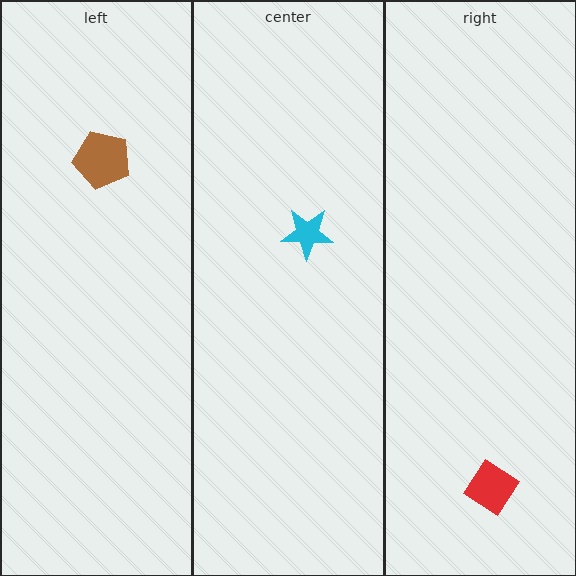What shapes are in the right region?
The red diamond.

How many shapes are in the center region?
1.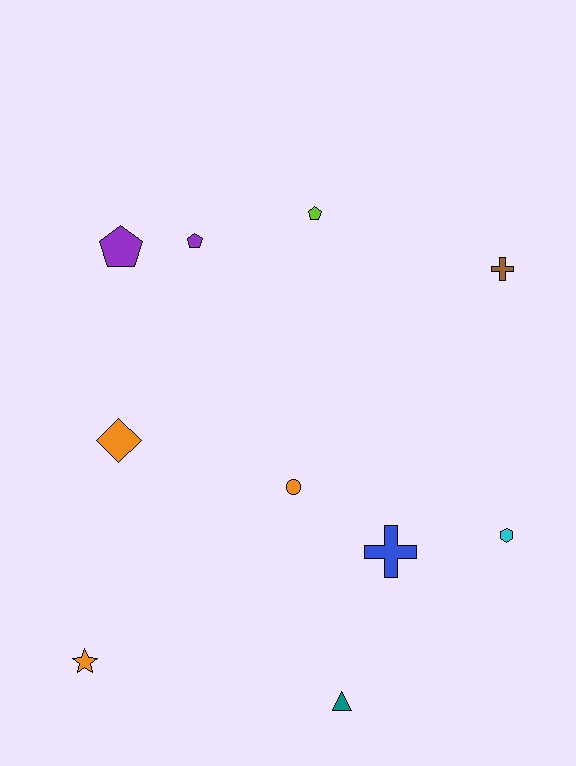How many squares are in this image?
There are no squares.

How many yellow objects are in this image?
There are no yellow objects.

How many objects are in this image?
There are 10 objects.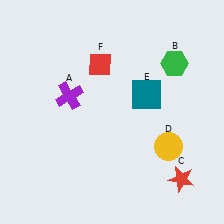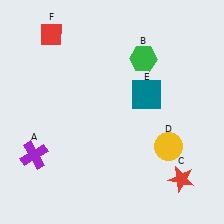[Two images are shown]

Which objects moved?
The objects that moved are: the purple cross (A), the green hexagon (B), the red diamond (F).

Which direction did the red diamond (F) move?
The red diamond (F) moved left.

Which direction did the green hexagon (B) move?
The green hexagon (B) moved left.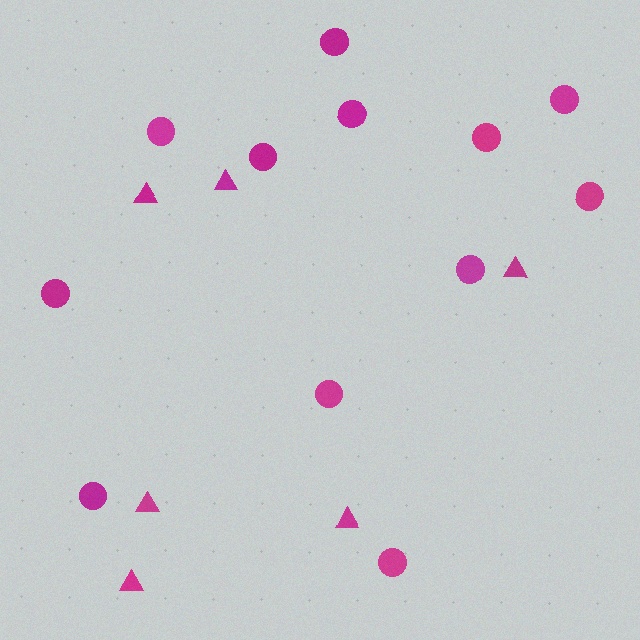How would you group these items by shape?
There are 2 groups: one group of triangles (6) and one group of circles (12).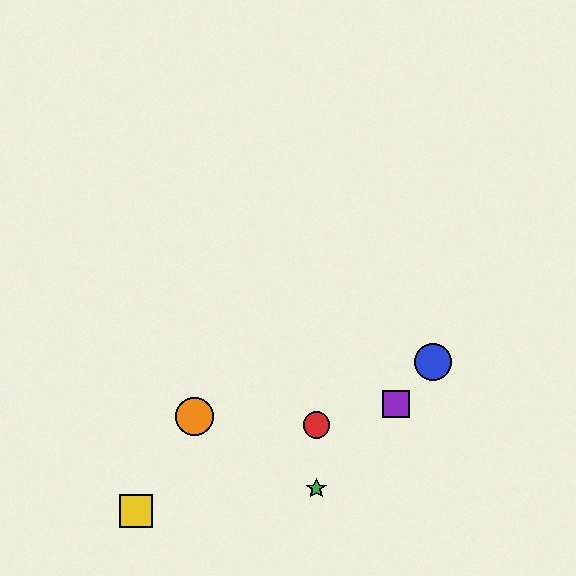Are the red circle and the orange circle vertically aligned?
No, the red circle is at x≈316 and the orange circle is at x≈195.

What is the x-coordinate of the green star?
The green star is at x≈316.